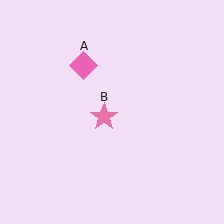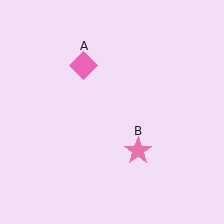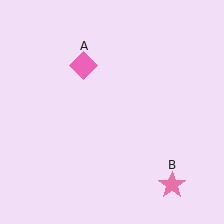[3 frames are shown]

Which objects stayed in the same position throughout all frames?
Pink diamond (object A) remained stationary.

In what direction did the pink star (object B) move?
The pink star (object B) moved down and to the right.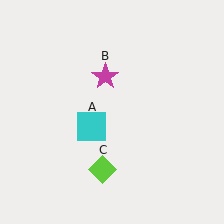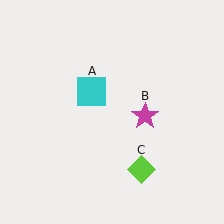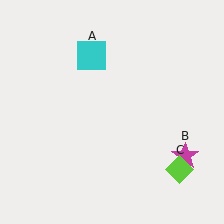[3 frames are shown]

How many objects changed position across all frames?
3 objects changed position: cyan square (object A), magenta star (object B), lime diamond (object C).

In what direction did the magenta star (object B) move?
The magenta star (object B) moved down and to the right.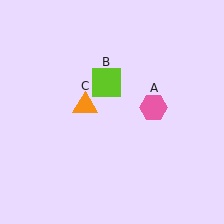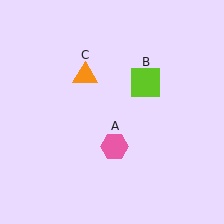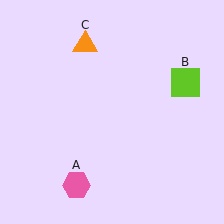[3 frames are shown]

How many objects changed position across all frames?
3 objects changed position: pink hexagon (object A), lime square (object B), orange triangle (object C).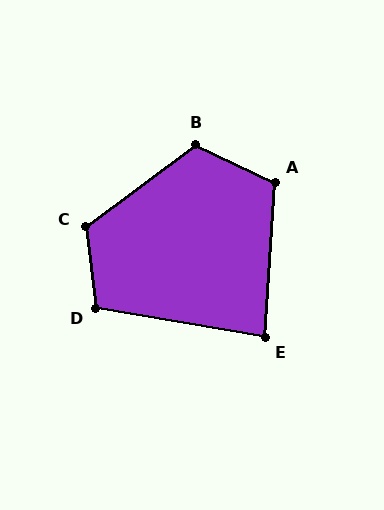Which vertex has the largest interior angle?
C, at approximately 120 degrees.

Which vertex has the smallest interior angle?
E, at approximately 84 degrees.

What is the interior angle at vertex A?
Approximately 112 degrees (obtuse).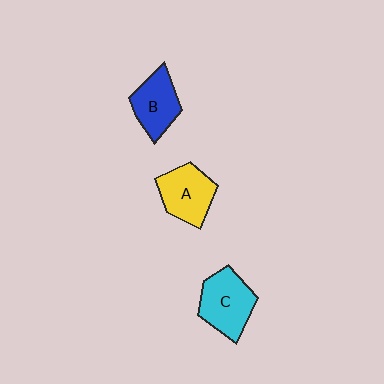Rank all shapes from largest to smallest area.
From largest to smallest: C (cyan), A (yellow), B (blue).